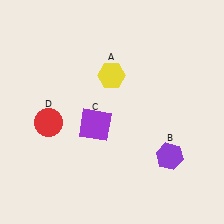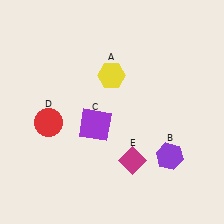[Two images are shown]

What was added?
A magenta diamond (E) was added in Image 2.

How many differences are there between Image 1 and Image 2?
There is 1 difference between the two images.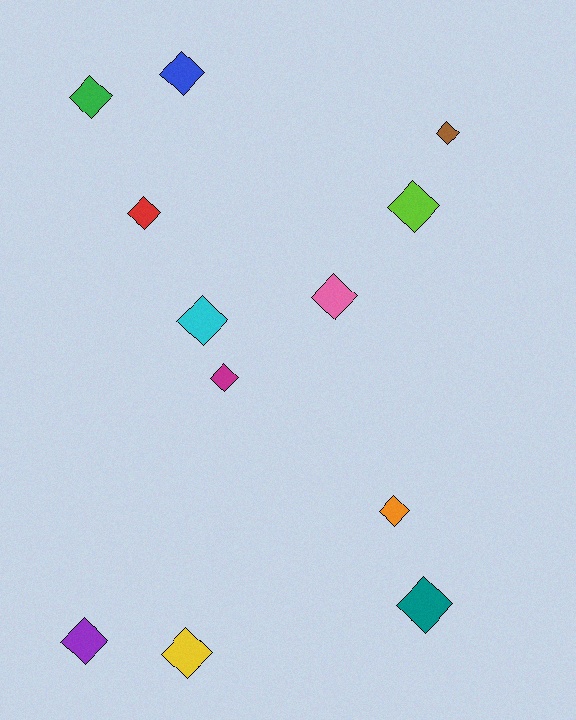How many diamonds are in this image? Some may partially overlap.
There are 12 diamonds.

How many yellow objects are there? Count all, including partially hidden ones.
There is 1 yellow object.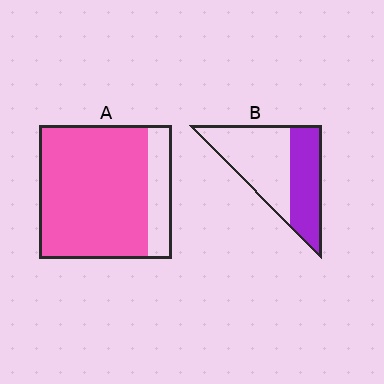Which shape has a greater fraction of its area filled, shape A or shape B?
Shape A.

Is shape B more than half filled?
No.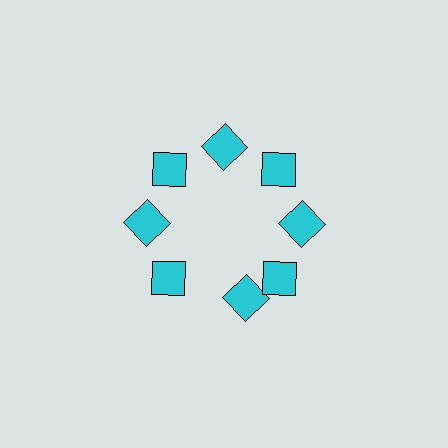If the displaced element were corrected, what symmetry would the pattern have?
It would have 8-fold rotational symmetry — the pattern would map onto itself every 45 degrees.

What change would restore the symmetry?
The symmetry would be restored by rotating it back into even spacing with its neighbors so that all 8 diamonds sit at equal angles and equal distance from the center.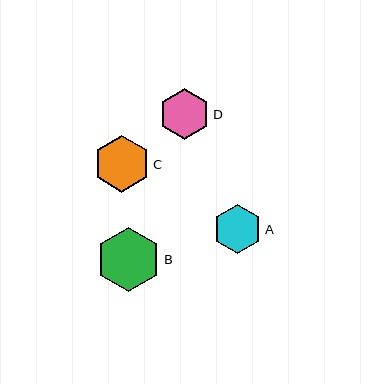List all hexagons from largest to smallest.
From largest to smallest: B, C, D, A.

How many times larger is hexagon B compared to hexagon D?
Hexagon B is approximately 1.3 times the size of hexagon D.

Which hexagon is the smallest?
Hexagon A is the smallest with a size of approximately 49 pixels.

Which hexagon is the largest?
Hexagon B is the largest with a size of approximately 65 pixels.